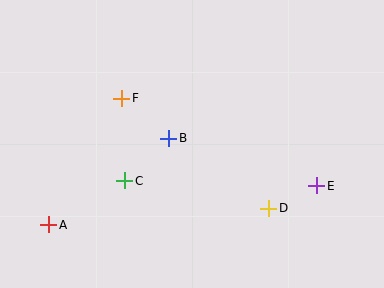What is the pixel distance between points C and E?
The distance between C and E is 192 pixels.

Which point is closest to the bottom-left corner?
Point A is closest to the bottom-left corner.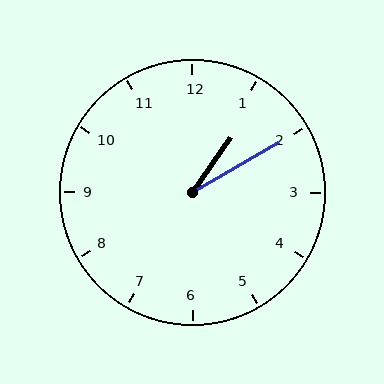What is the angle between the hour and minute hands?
Approximately 25 degrees.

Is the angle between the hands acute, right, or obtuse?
It is acute.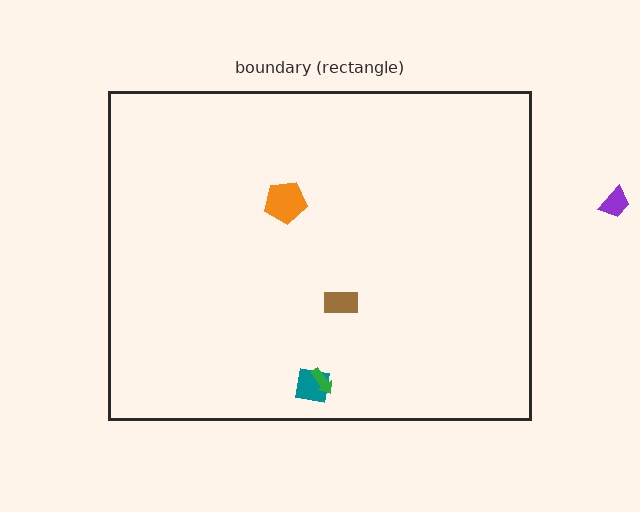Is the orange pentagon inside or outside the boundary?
Inside.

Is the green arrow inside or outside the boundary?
Inside.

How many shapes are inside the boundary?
4 inside, 1 outside.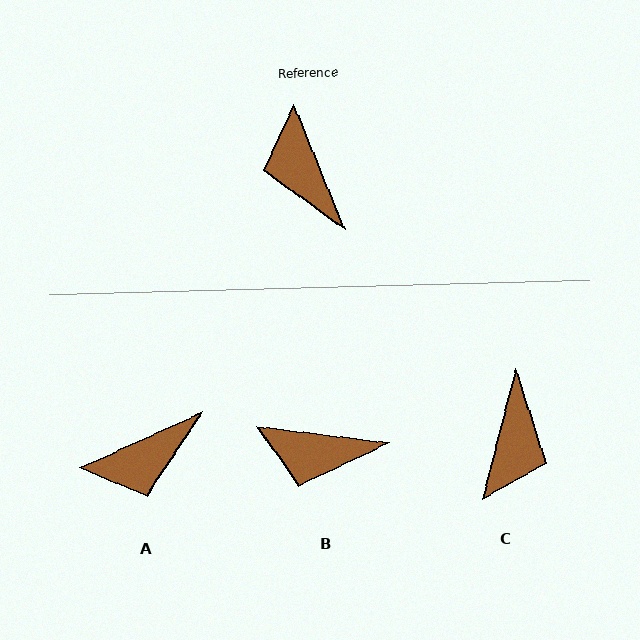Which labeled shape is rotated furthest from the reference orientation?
C, about 143 degrees away.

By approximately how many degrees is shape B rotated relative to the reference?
Approximately 61 degrees counter-clockwise.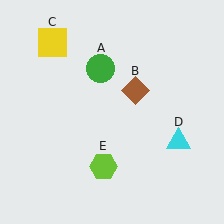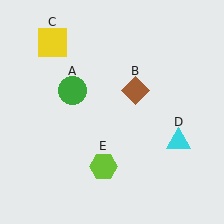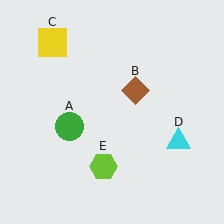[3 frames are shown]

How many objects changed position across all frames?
1 object changed position: green circle (object A).